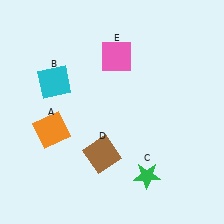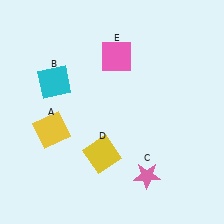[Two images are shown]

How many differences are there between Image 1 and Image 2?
There are 3 differences between the two images.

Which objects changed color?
A changed from orange to yellow. C changed from green to pink. D changed from brown to yellow.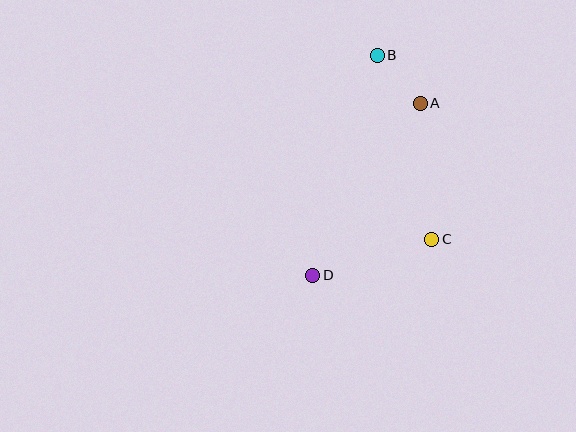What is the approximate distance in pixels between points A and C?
The distance between A and C is approximately 136 pixels.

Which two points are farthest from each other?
Points B and D are farthest from each other.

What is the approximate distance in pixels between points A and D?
The distance between A and D is approximately 203 pixels.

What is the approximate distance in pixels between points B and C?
The distance between B and C is approximately 192 pixels.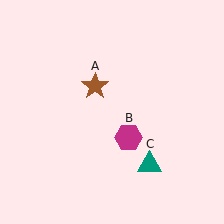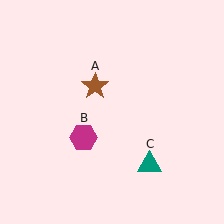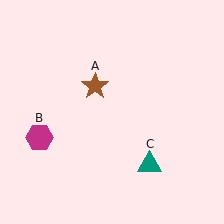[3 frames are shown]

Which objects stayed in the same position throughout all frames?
Brown star (object A) and teal triangle (object C) remained stationary.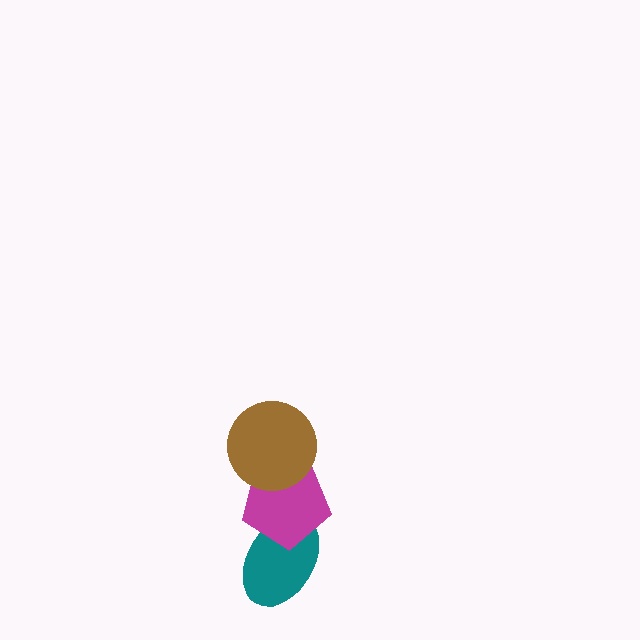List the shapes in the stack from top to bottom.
From top to bottom: the brown circle, the magenta pentagon, the teal ellipse.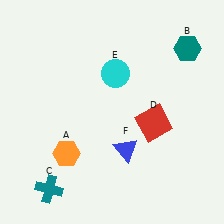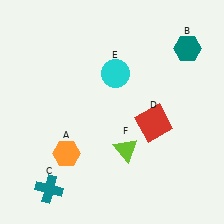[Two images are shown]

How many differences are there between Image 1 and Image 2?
There is 1 difference between the two images.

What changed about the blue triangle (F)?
In Image 1, F is blue. In Image 2, it changed to lime.